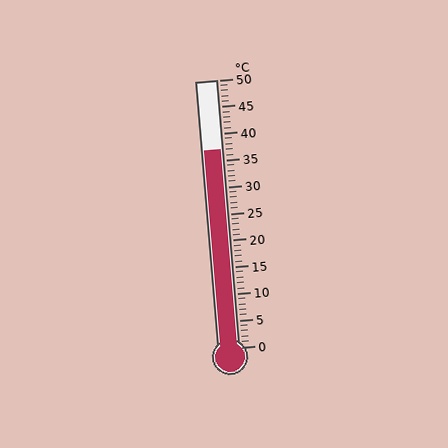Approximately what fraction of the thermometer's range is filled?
The thermometer is filled to approximately 75% of its range.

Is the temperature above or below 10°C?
The temperature is above 10°C.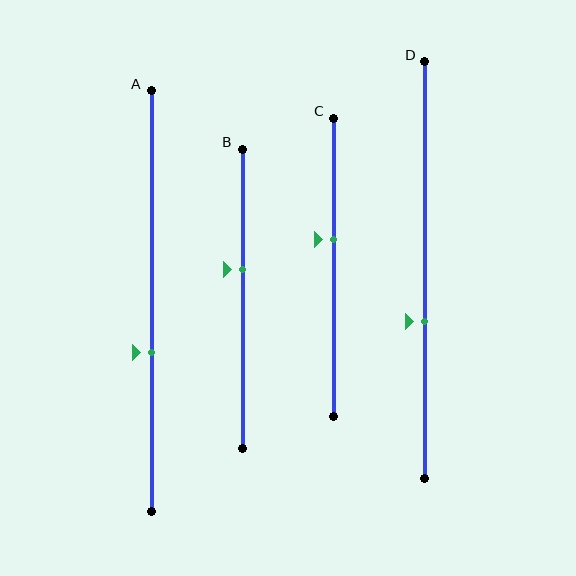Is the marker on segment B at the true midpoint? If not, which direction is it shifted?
No, the marker on segment B is shifted upward by about 10% of the segment length.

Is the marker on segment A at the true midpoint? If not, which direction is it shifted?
No, the marker on segment A is shifted downward by about 12% of the segment length.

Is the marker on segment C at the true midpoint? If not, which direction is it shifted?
No, the marker on segment C is shifted upward by about 9% of the segment length.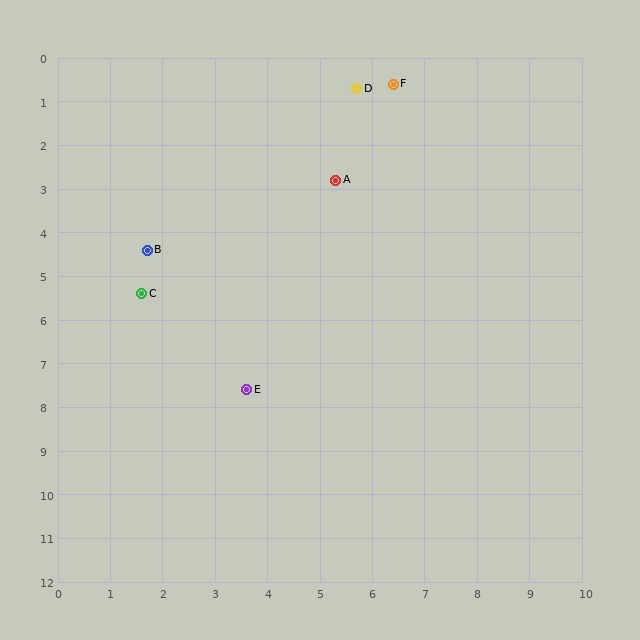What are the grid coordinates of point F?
Point F is at approximately (6.4, 0.6).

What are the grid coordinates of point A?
Point A is at approximately (5.3, 2.8).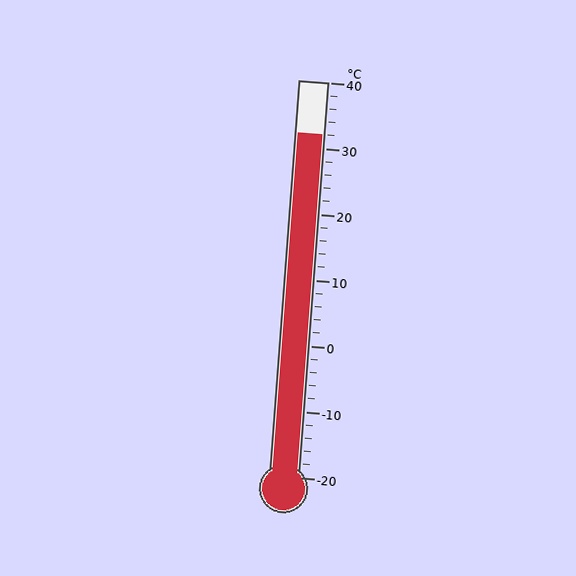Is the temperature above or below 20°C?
The temperature is above 20°C.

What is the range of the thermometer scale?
The thermometer scale ranges from -20°C to 40°C.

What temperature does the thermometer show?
The thermometer shows approximately 32°C.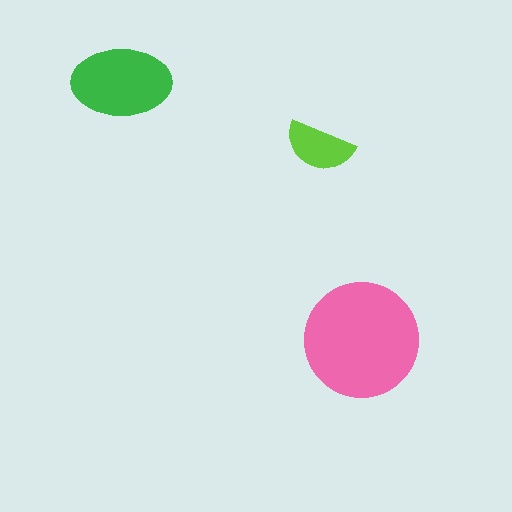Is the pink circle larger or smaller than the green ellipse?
Larger.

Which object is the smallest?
The lime semicircle.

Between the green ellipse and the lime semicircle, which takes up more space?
The green ellipse.